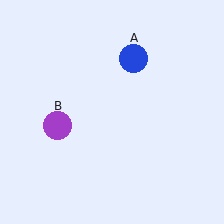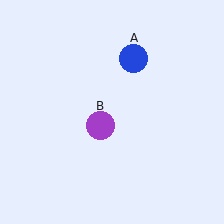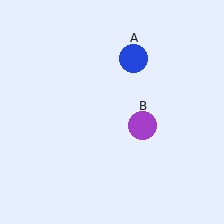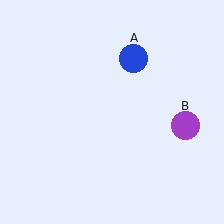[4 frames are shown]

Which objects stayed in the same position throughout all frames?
Blue circle (object A) remained stationary.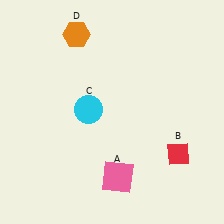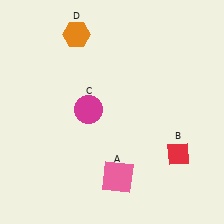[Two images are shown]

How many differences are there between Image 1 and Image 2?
There is 1 difference between the two images.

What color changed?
The circle (C) changed from cyan in Image 1 to magenta in Image 2.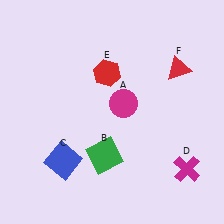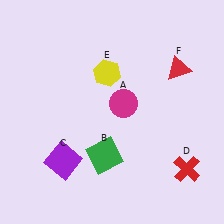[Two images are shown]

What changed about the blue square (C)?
In Image 1, C is blue. In Image 2, it changed to purple.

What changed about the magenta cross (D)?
In Image 1, D is magenta. In Image 2, it changed to red.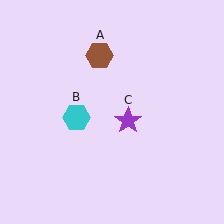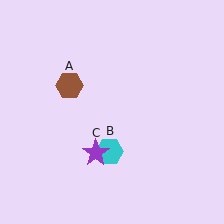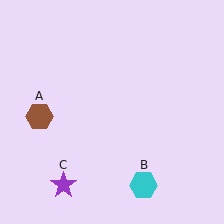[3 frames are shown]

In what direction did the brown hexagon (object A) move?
The brown hexagon (object A) moved down and to the left.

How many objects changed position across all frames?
3 objects changed position: brown hexagon (object A), cyan hexagon (object B), purple star (object C).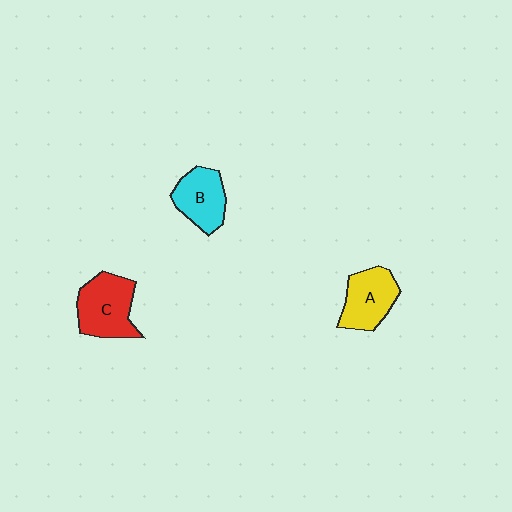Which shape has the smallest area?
Shape B (cyan).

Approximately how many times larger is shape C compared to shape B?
Approximately 1.3 times.